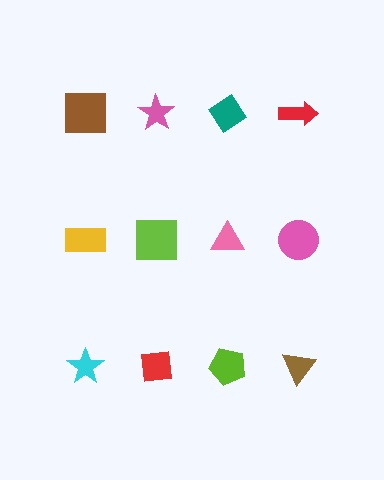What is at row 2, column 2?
A lime square.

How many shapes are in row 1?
4 shapes.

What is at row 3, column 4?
A brown triangle.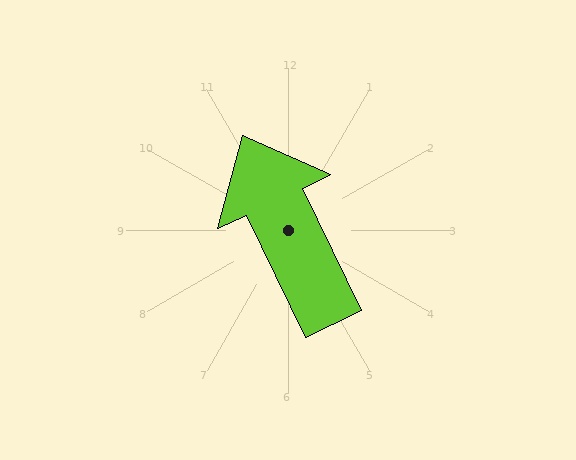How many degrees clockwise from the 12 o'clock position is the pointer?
Approximately 334 degrees.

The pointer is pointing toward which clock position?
Roughly 11 o'clock.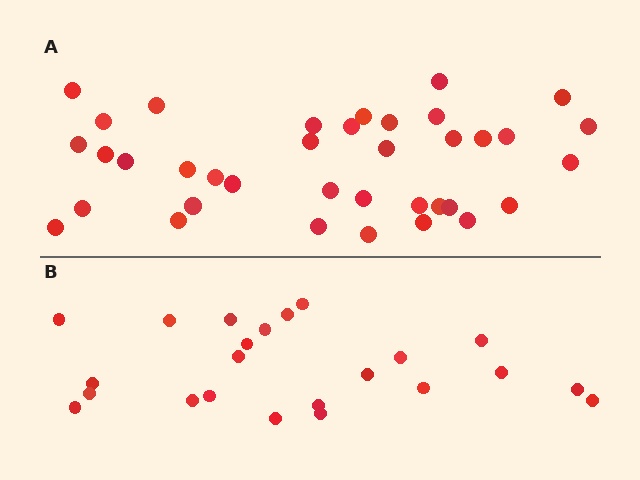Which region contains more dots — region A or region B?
Region A (the top region) has more dots.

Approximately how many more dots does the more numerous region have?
Region A has approximately 15 more dots than region B.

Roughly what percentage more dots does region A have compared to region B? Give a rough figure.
About 60% more.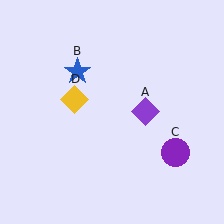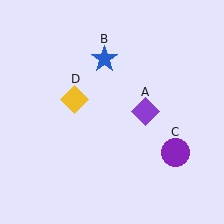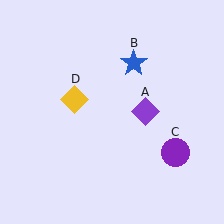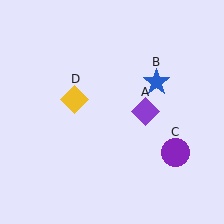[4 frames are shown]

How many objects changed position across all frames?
1 object changed position: blue star (object B).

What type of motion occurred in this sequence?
The blue star (object B) rotated clockwise around the center of the scene.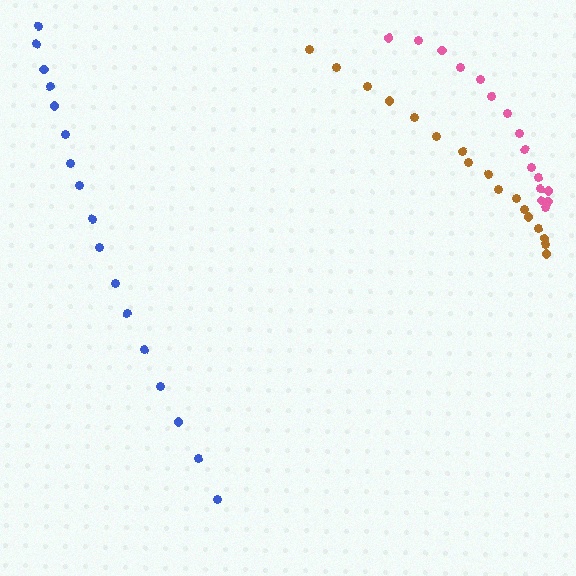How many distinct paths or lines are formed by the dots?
There are 3 distinct paths.